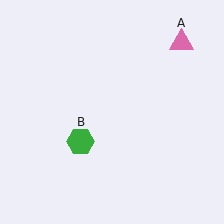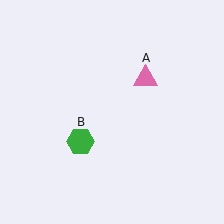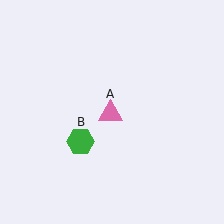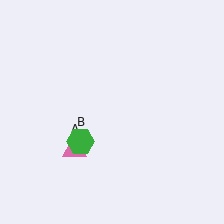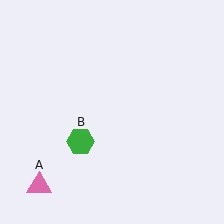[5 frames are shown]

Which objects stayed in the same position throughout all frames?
Green hexagon (object B) remained stationary.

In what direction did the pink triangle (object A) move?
The pink triangle (object A) moved down and to the left.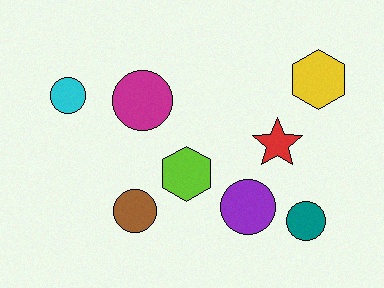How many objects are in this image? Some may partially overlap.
There are 8 objects.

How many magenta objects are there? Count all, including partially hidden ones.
There is 1 magenta object.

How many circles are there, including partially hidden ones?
There are 5 circles.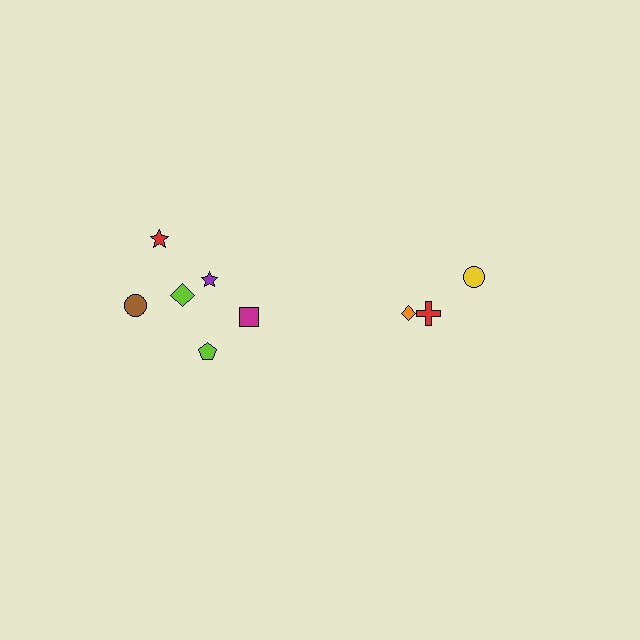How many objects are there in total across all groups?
There are 9 objects.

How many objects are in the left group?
There are 6 objects.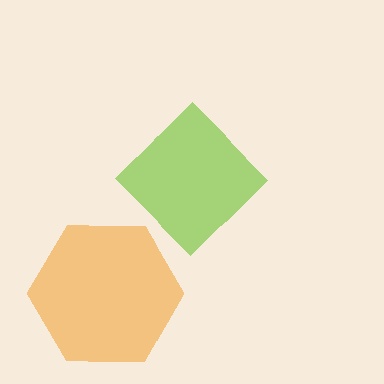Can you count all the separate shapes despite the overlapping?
Yes, there are 2 separate shapes.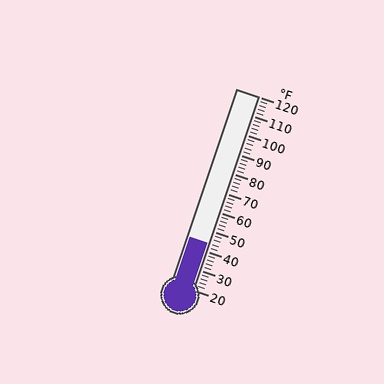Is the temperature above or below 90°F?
The temperature is below 90°F.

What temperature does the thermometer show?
The thermometer shows approximately 44°F.